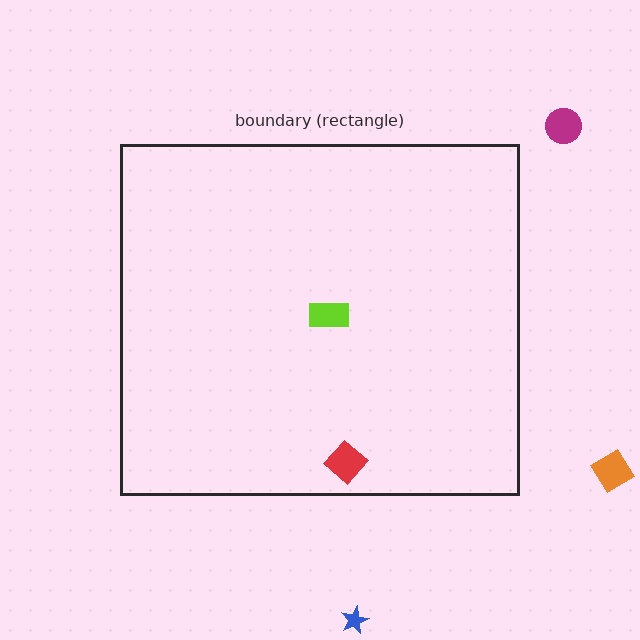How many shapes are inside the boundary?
2 inside, 3 outside.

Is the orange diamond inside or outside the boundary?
Outside.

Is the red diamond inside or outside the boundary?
Inside.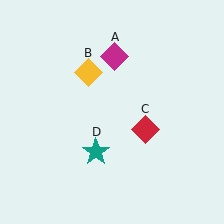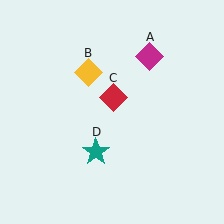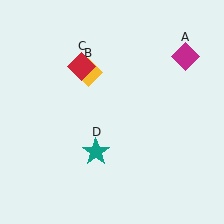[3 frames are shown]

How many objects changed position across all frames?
2 objects changed position: magenta diamond (object A), red diamond (object C).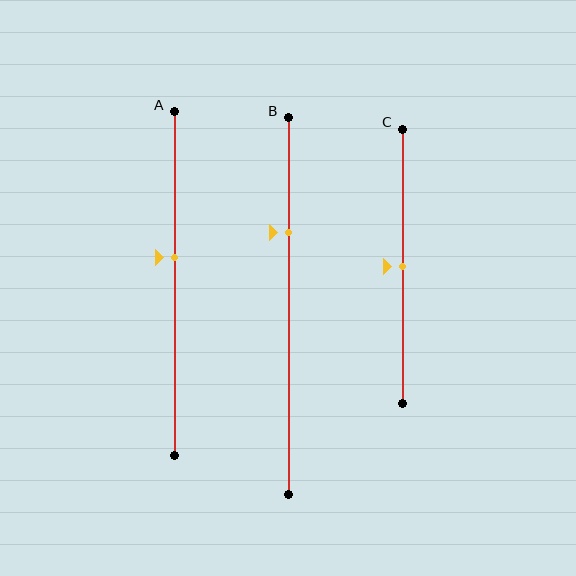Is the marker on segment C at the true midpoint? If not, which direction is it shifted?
Yes, the marker on segment C is at the true midpoint.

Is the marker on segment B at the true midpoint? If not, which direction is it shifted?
No, the marker on segment B is shifted upward by about 20% of the segment length.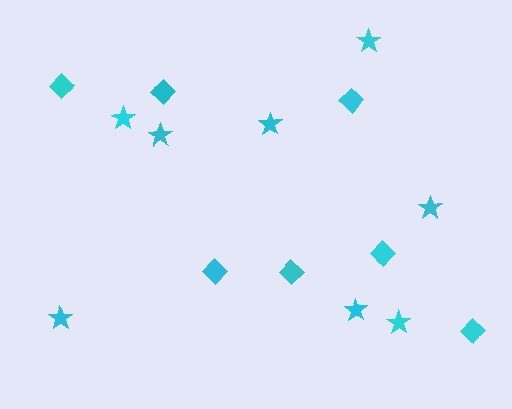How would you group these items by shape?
There are 2 groups: one group of stars (8) and one group of diamonds (7).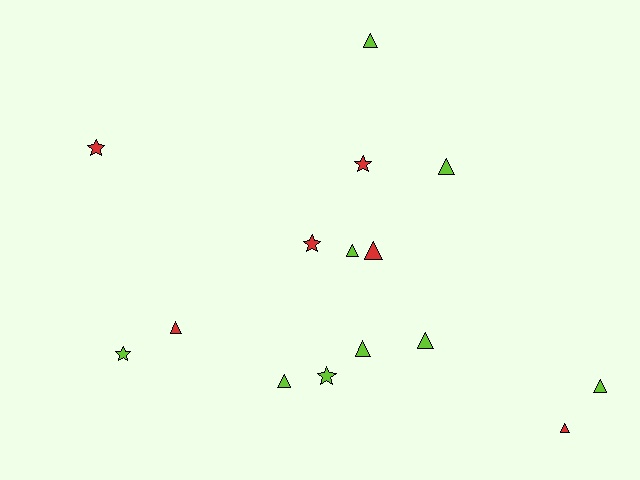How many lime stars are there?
There are 2 lime stars.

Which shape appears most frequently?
Triangle, with 10 objects.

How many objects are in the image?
There are 15 objects.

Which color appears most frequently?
Lime, with 9 objects.